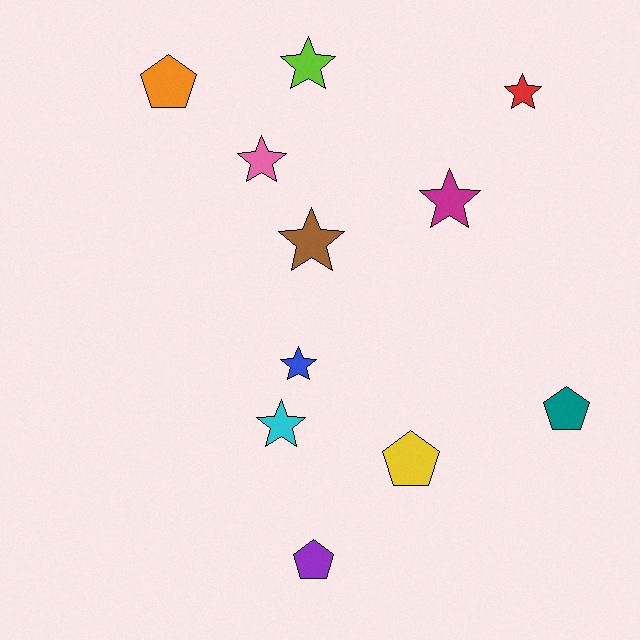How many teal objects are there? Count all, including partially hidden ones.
There is 1 teal object.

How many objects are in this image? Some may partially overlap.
There are 11 objects.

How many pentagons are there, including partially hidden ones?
There are 4 pentagons.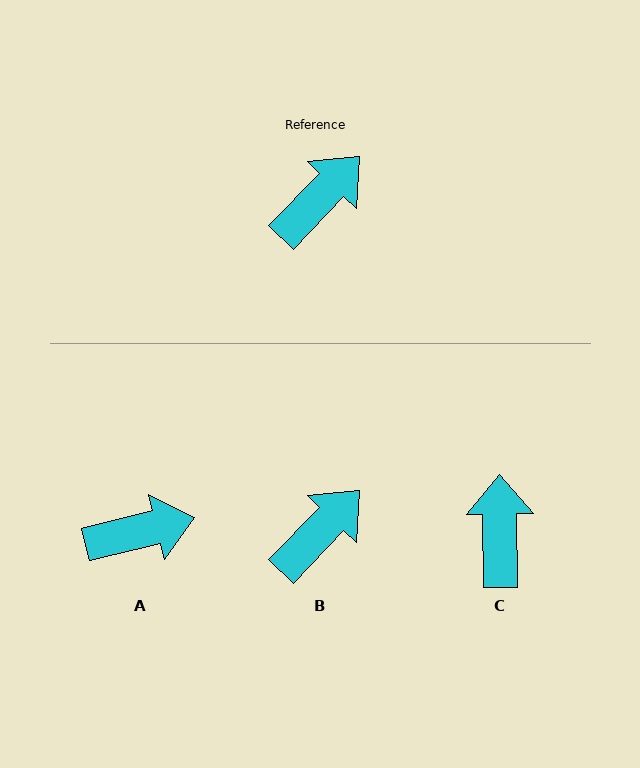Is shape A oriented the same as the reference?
No, it is off by about 32 degrees.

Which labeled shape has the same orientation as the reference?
B.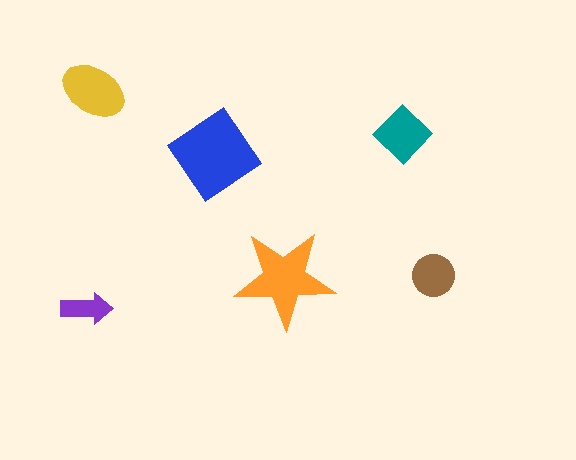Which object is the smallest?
The purple arrow.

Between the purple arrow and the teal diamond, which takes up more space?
The teal diamond.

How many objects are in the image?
There are 6 objects in the image.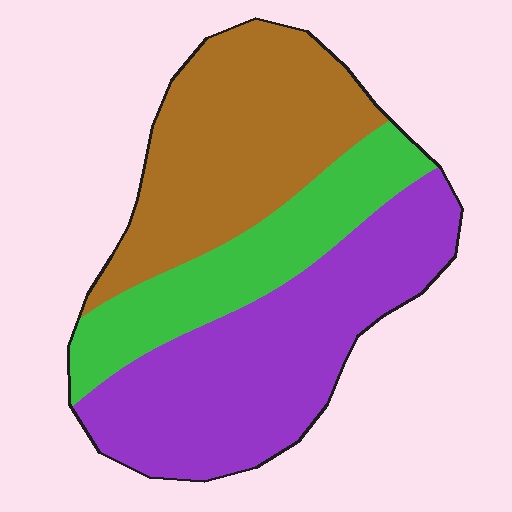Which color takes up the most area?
Purple, at roughly 40%.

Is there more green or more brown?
Brown.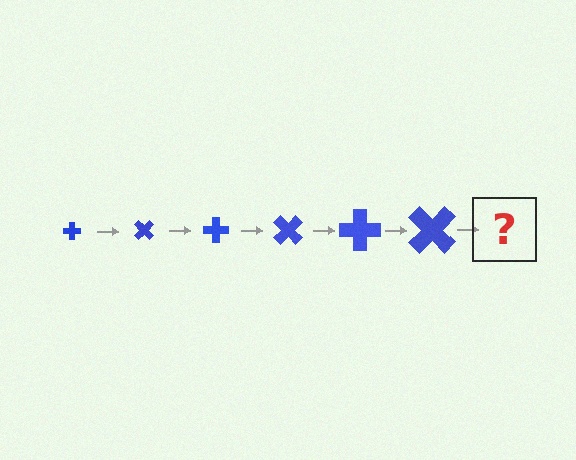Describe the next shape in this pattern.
It should be a cross, larger than the previous one and rotated 270 degrees from the start.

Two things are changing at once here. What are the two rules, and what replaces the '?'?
The two rules are that the cross grows larger each step and it rotates 45 degrees each step. The '?' should be a cross, larger than the previous one and rotated 270 degrees from the start.